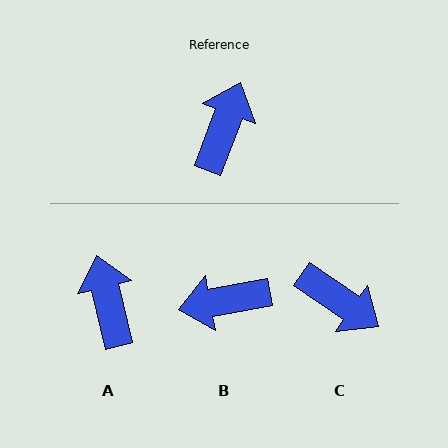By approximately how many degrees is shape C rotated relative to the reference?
Approximately 104 degrees clockwise.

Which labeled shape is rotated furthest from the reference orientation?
B, about 121 degrees away.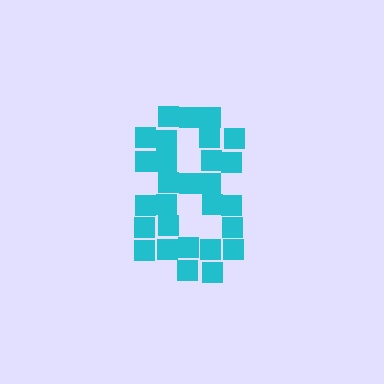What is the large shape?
The large shape is the digit 8.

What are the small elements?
The small elements are squares.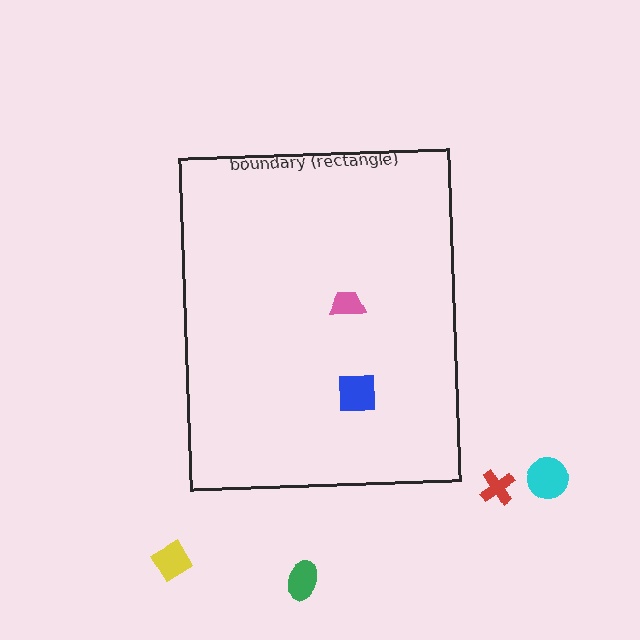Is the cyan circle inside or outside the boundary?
Outside.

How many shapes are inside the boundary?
2 inside, 4 outside.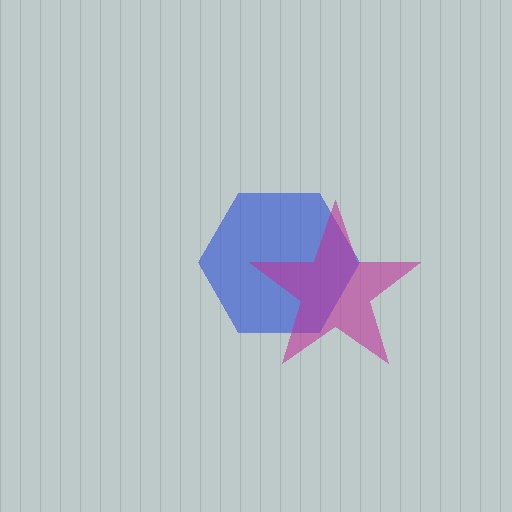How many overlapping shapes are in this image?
There are 2 overlapping shapes in the image.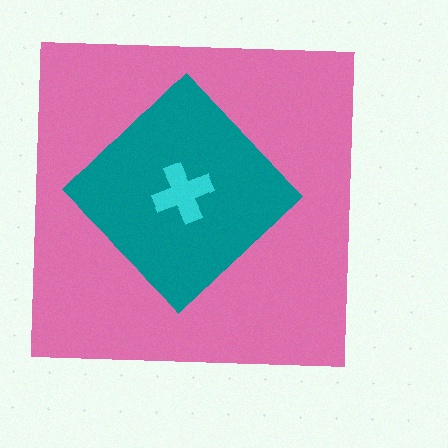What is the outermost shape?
The pink square.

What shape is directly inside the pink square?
The teal diamond.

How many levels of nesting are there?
3.